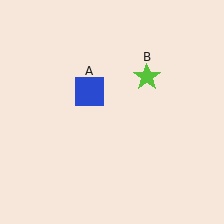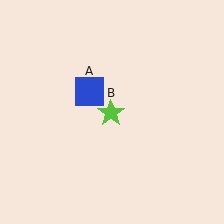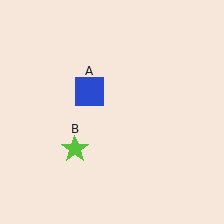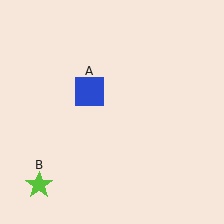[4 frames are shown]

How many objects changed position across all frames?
1 object changed position: lime star (object B).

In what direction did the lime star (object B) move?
The lime star (object B) moved down and to the left.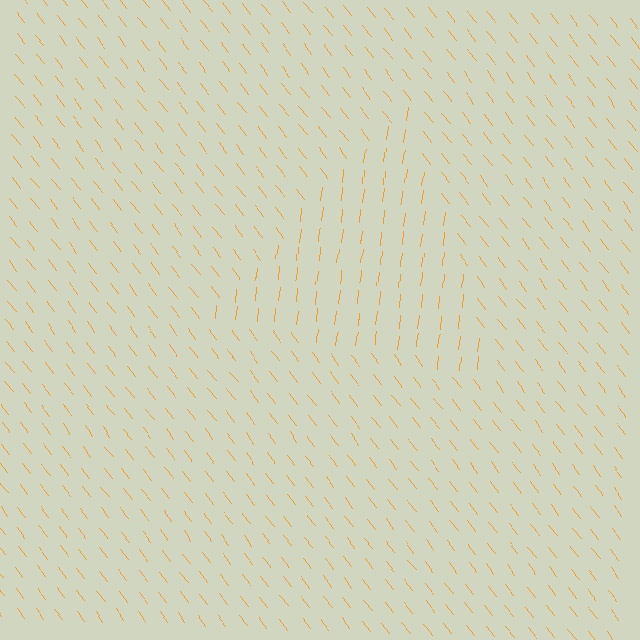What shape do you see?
I see a triangle.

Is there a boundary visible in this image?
Yes, there is a texture boundary formed by a change in line orientation.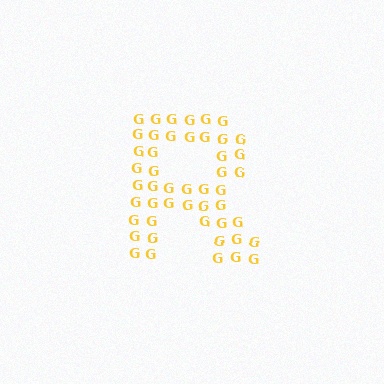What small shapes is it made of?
It is made of small letter G's.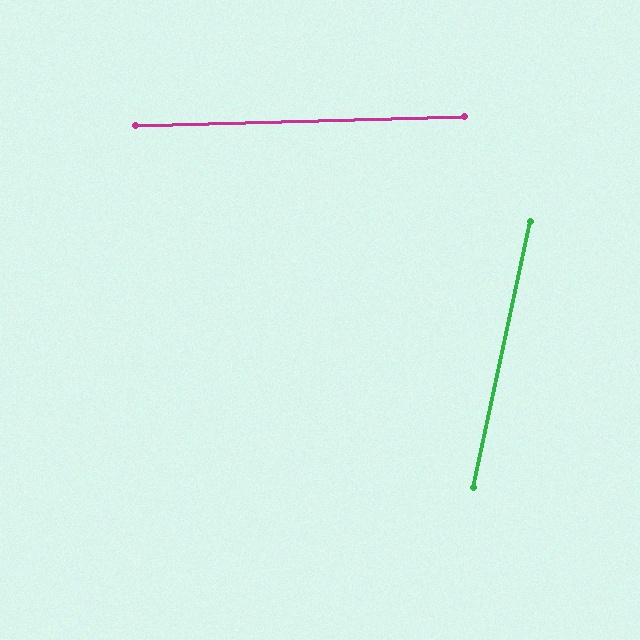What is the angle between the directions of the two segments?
Approximately 76 degrees.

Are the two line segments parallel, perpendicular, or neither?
Neither parallel nor perpendicular — they differ by about 76°.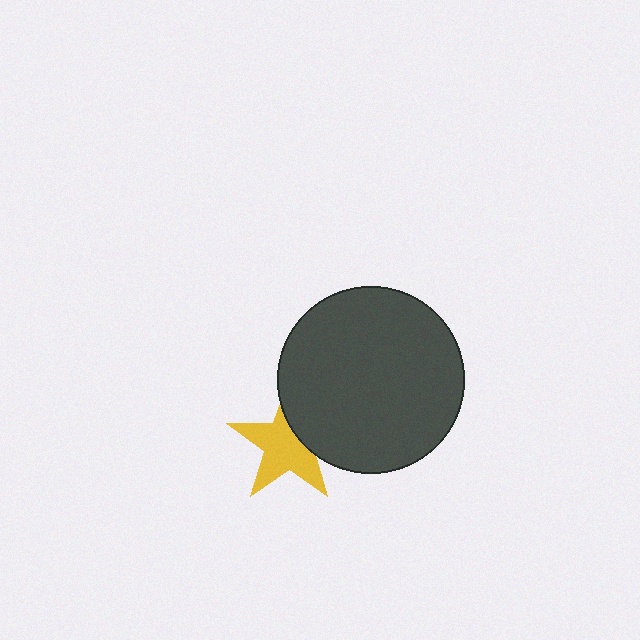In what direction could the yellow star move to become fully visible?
The yellow star could move left. That would shift it out from behind the dark gray circle entirely.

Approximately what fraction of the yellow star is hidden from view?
Roughly 32% of the yellow star is hidden behind the dark gray circle.